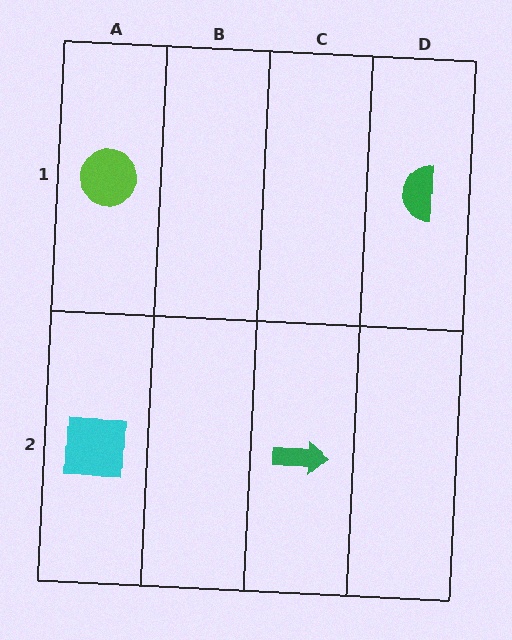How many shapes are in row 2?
2 shapes.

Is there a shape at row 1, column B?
No, that cell is empty.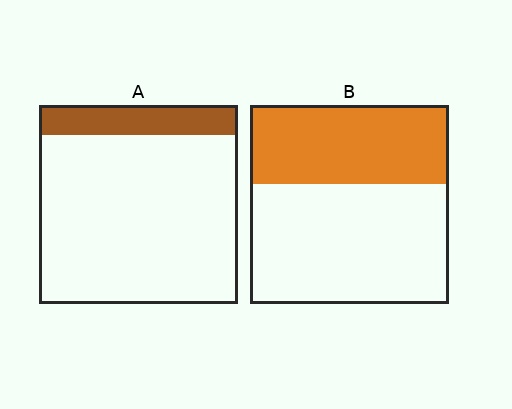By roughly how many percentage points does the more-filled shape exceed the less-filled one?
By roughly 25 percentage points (B over A).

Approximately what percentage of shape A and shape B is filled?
A is approximately 15% and B is approximately 40%.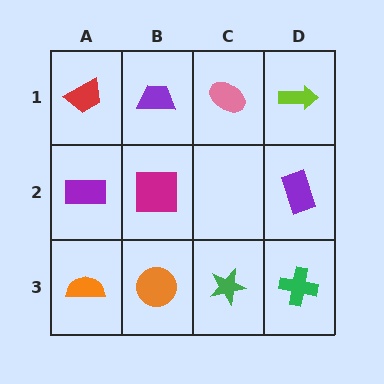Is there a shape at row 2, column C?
No, that cell is empty.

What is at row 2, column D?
A purple rectangle.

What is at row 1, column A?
A red trapezoid.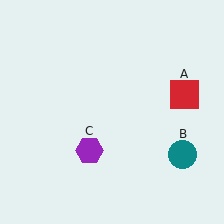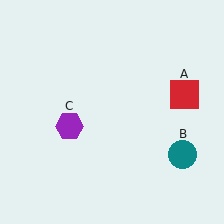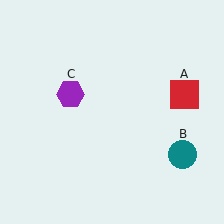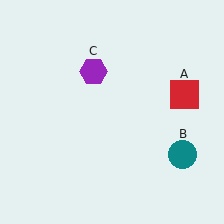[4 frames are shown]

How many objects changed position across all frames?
1 object changed position: purple hexagon (object C).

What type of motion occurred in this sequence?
The purple hexagon (object C) rotated clockwise around the center of the scene.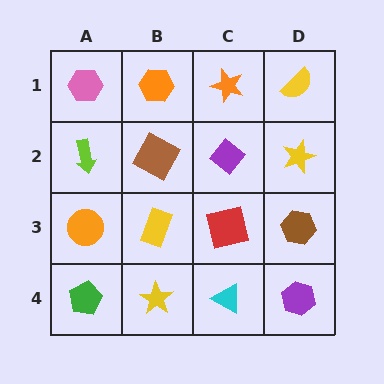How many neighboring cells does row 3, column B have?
4.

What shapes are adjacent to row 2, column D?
A yellow semicircle (row 1, column D), a brown hexagon (row 3, column D), a purple diamond (row 2, column C).